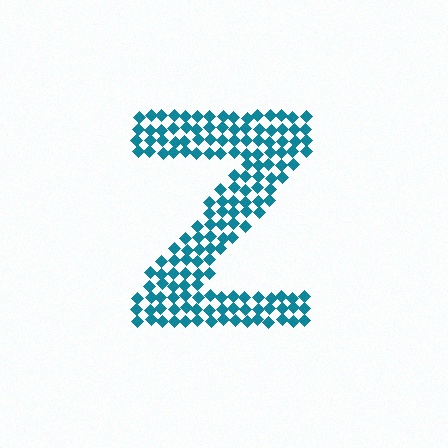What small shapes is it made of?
It is made of small diamonds.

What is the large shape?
The large shape is the letter Z.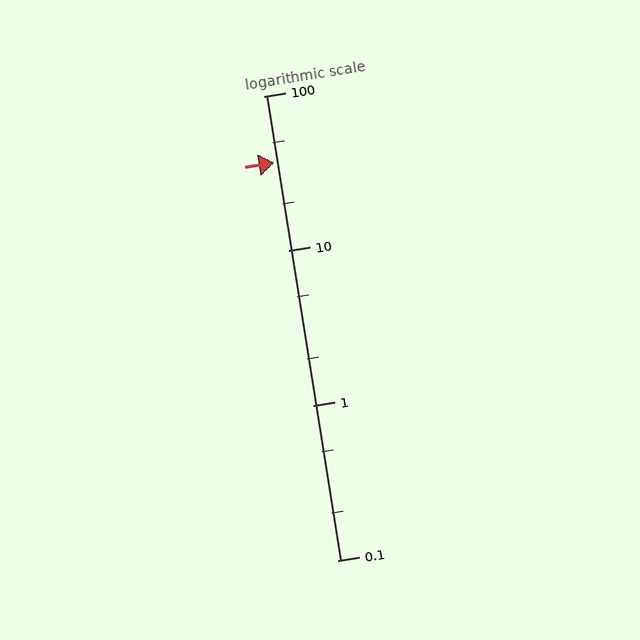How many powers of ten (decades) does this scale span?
The scale spans 3 decades, from 0.1 to 100.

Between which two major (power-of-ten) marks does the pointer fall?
The pointer is between 10 and 100.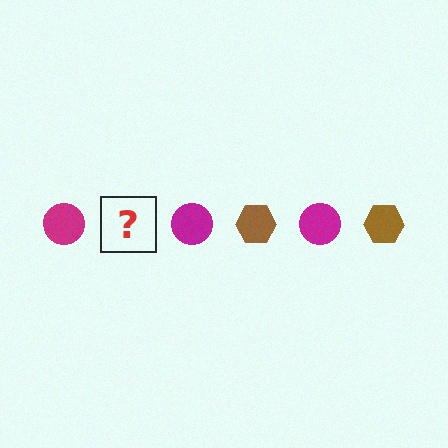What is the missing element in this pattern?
The missing element is a brown hexagon.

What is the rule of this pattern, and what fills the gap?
The rule is that the pattern alternates between magenta circle and brown hexagon. The gap should be filled with a brown hexagon.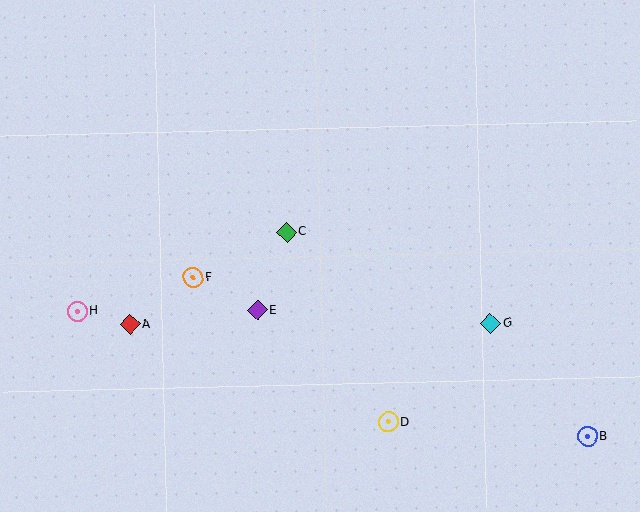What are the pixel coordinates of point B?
Point B is at (588, 436).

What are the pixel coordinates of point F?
Point F is at (193, 277).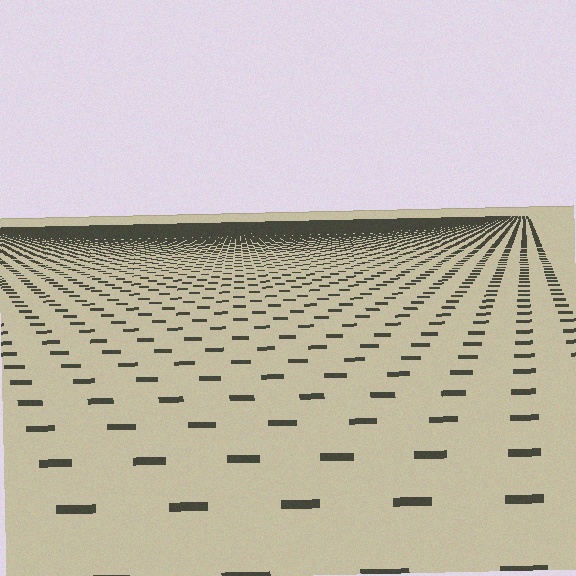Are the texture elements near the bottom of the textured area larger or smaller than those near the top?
Larger. Near the bottom, elements are closer to the viewer and appear at a bigger on-screen size.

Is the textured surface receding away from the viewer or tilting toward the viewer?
The surface is receding away from the viewer. Texture elements get smaller and denser toward the top.